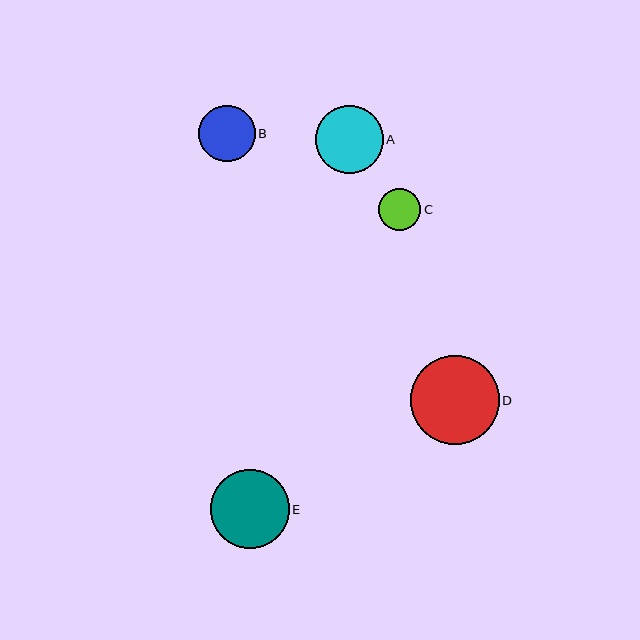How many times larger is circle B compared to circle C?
Circle B is approximately 1.4 times the size of circle C.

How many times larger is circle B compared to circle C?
Circle B is approximately 1.4 times the size of circle C.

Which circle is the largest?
Circle D is the largest with a size of approximately 88 pixels.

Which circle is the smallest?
Circle C is the smallest with a size of approximately 42 pixels.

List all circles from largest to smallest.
From largest to smallest: D, E, A, B, C.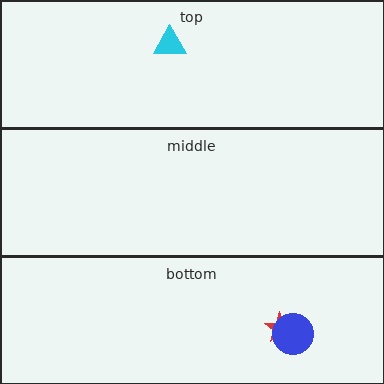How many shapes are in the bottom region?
2.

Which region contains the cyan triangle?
The top region.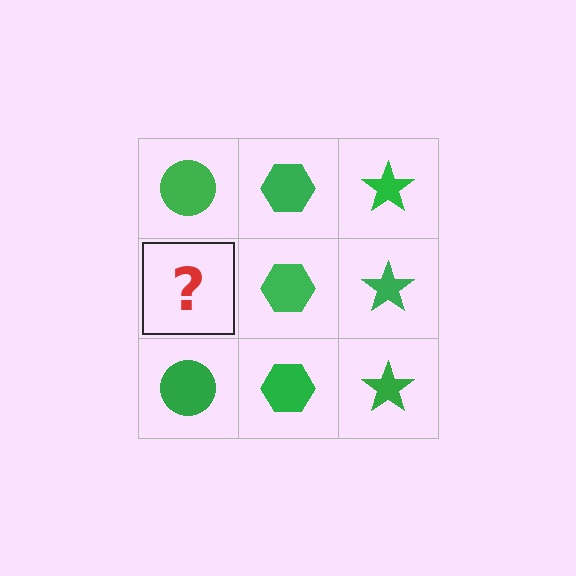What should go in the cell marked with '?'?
The missing cell should contain a green circle.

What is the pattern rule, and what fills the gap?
The rule is that each column has a consistent shape. The gap should be filled with a green circle.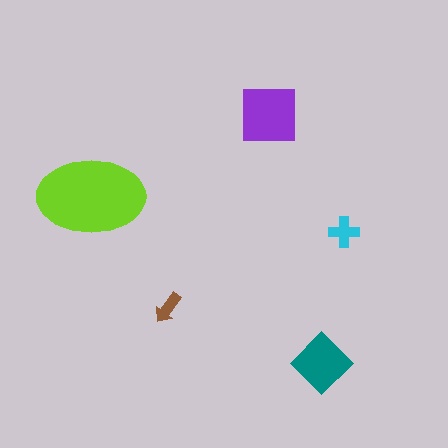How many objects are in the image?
There are 5 objects in the image.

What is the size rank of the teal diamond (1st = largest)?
3rd.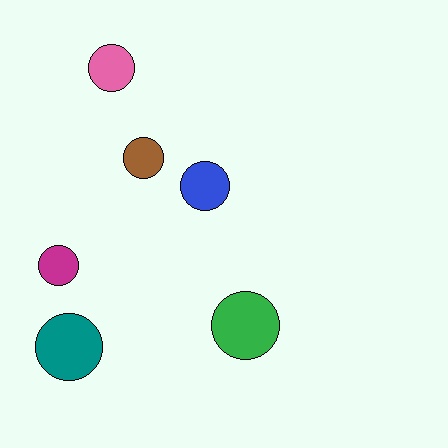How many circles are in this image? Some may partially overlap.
There are 6 circles.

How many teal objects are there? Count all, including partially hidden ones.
There is 1 teal object.